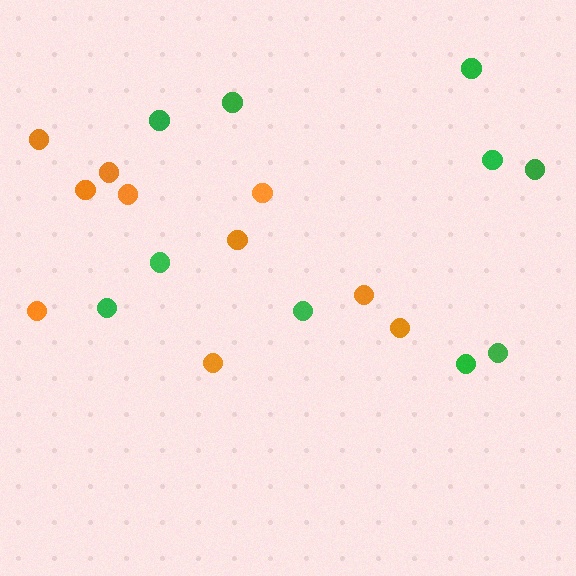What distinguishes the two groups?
There are 2 groups: one group of green circles (10) and one group of orange circles (10).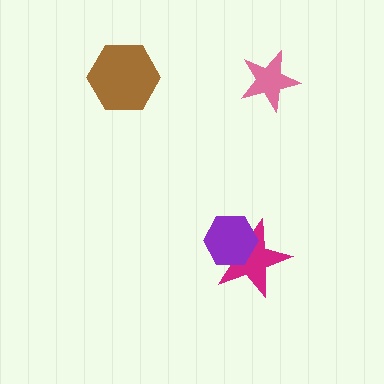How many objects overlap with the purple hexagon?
1 object overlaps with the purple hexagon.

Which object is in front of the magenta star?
The purple hexagon is in front of the magenta star.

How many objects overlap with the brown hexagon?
0 objects overlap with the brown hexagon.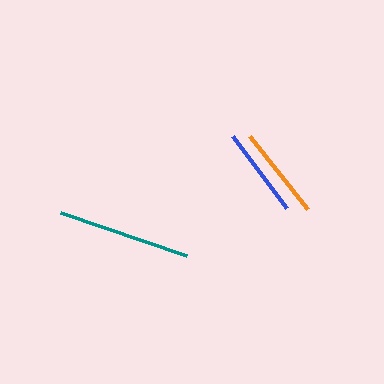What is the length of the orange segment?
The orange segment is approximately 92 pixels long.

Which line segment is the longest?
The teal line is the longest at approximately 133 pixels.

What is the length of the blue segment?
The blue segment is approximately 90 pixels long.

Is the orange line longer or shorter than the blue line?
The orange line is longer than the blue line.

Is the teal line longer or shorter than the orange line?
The teal line is longer than the orange line.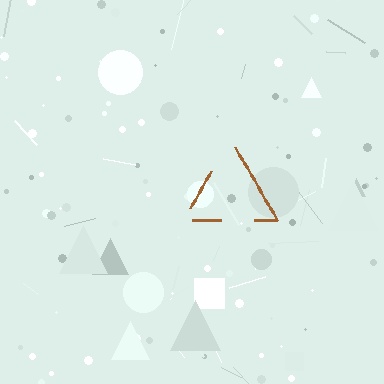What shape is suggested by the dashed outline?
The dashed outline suggests a triangle.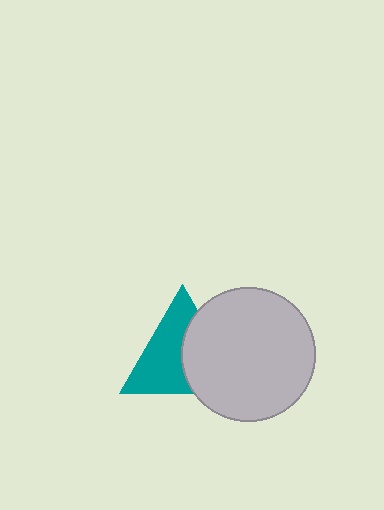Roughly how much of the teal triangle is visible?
About half of it is visible (roughly 57%).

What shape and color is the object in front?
The object in front is a light gray circle.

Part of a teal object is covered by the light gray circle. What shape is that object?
It is a triangle.